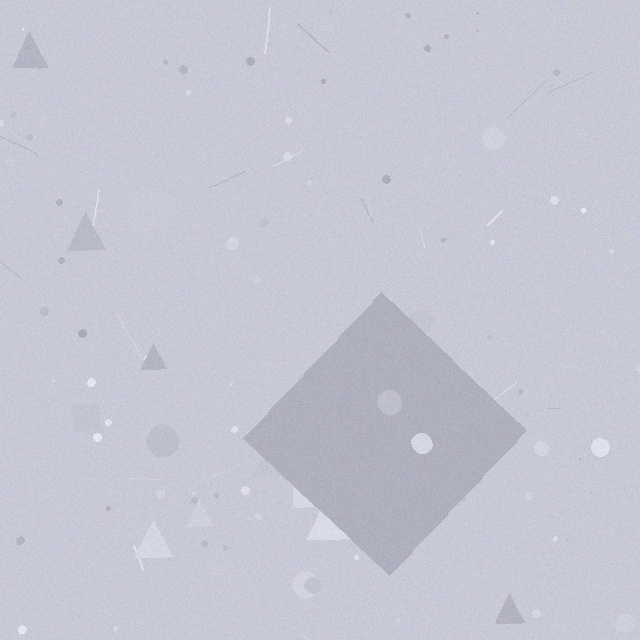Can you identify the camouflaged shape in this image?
The camouflaged shape is a diamond.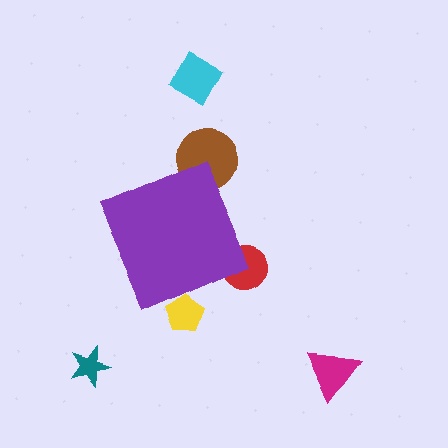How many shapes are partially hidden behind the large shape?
3 shapes are partially hidden.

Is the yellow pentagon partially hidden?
Yes, the yellow pentagon is partially hidden behind the purple diamond.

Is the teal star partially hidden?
No, the teal star is fully visible.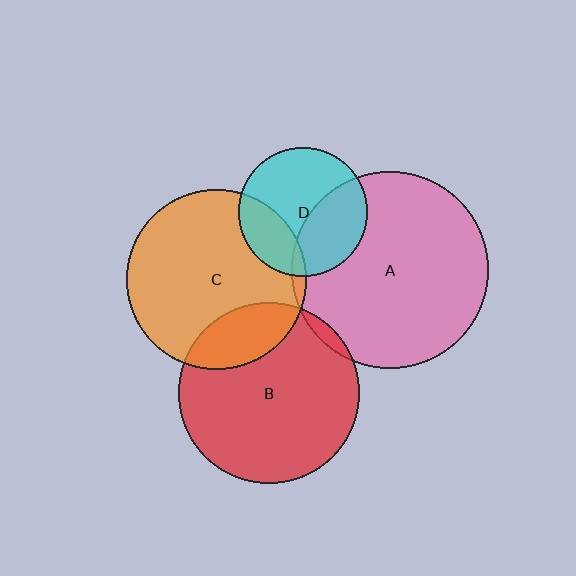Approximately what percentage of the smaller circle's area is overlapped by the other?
Approximately 40%.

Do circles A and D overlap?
Yes.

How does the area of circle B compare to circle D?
Approximately 2.0 times.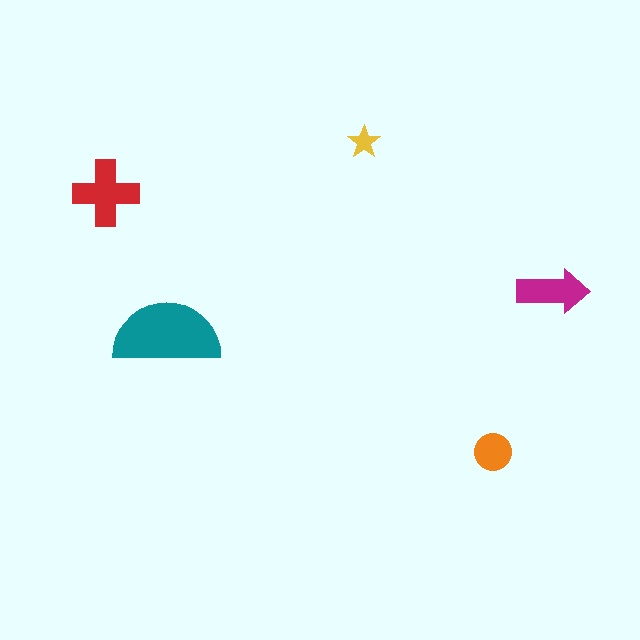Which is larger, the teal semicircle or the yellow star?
The teal semicircle.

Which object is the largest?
The teal semicircle.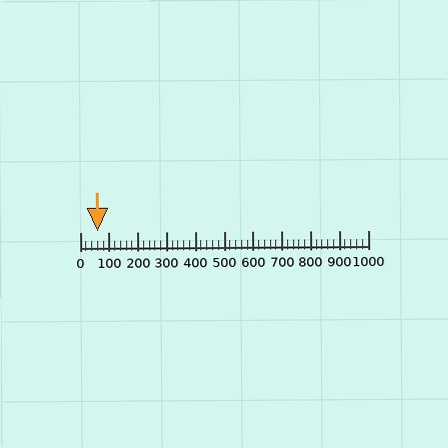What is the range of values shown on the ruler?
The ruler shows values from 0 to 1000.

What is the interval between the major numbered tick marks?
The major tick marks are spaced 100 units apart.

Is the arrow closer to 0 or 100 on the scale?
The arrow is closer to 100.